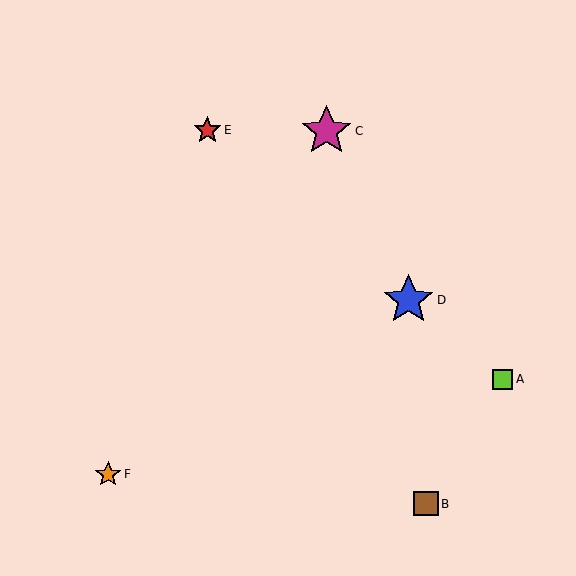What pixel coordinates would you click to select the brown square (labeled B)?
Click at (426, 504) to select the brown square B.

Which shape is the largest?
The magenta star (labeled C) is the largest.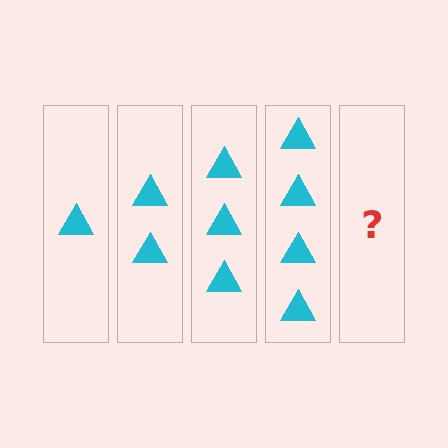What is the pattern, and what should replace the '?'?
The pattern is that each step adds one more triangle. The '?' should be 5 triangles.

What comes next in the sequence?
The next element should be 5 triangles.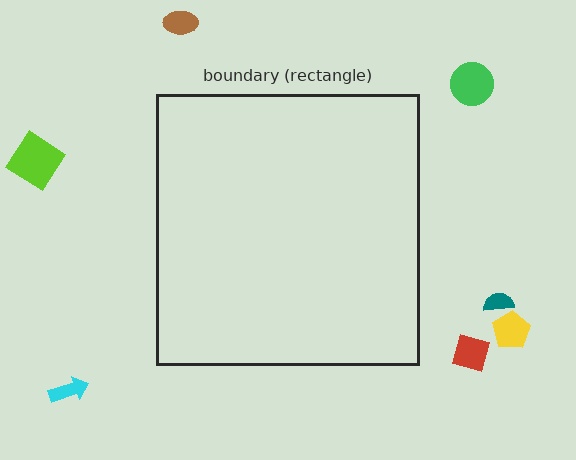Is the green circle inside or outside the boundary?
Outside.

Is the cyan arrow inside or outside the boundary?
Outside.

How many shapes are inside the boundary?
0 inside, 7 outside.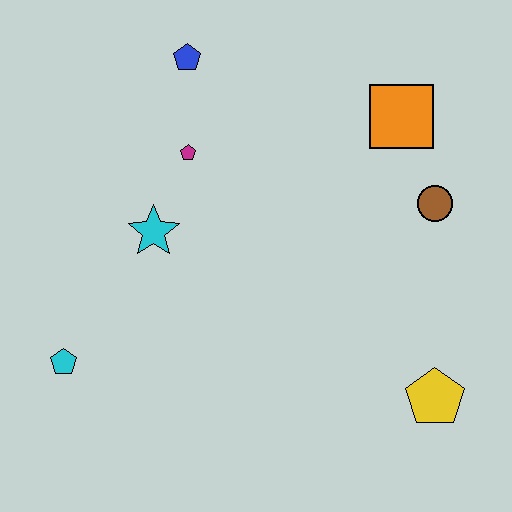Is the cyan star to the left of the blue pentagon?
Yes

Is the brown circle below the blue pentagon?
Yes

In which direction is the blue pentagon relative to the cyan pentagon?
The blue pentagon is above the cyan pentagon.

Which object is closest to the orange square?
The brown circle is closest to the orange square.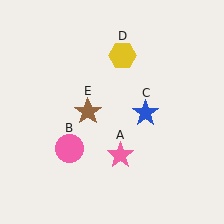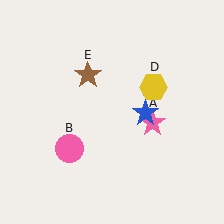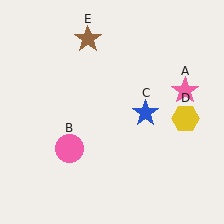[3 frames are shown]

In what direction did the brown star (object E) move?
The brown star (object E) moved up.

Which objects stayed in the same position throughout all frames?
Pink circle (object B) and blue star (object C) remained stationary.